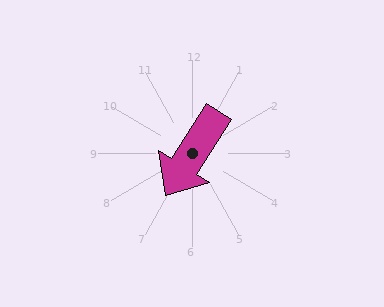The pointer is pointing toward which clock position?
Roughly 7 o'clock.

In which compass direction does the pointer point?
Southwest.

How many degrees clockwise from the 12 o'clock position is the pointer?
Approximately 212 degrees.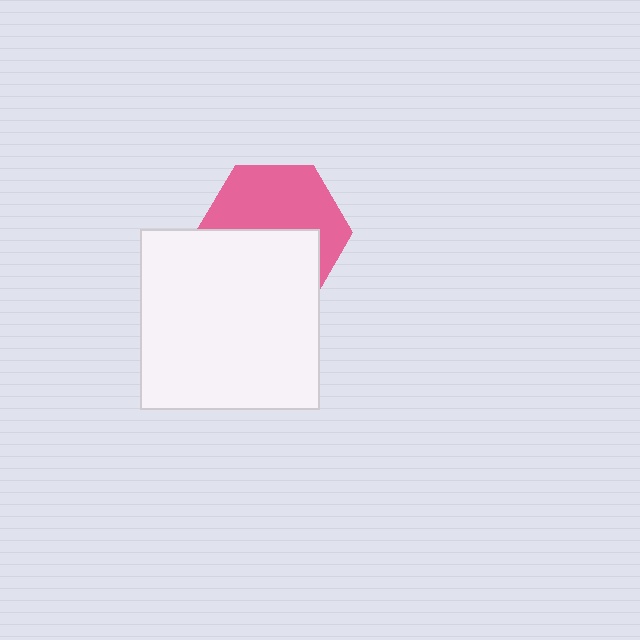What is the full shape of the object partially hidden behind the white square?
The partially hidden object is a pink hexagon.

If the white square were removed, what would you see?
You would see the complete pink hexagon.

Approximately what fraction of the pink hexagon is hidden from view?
Roughly 47% of the pink hexagon is hidden behind the white square.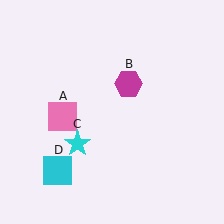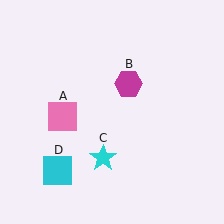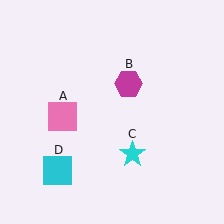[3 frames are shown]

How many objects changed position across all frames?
1 object changed position: cyan star (object C).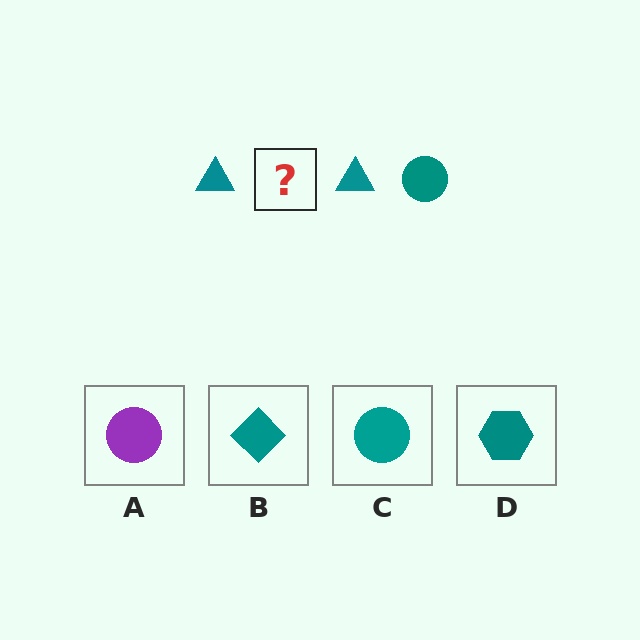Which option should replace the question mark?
Option C.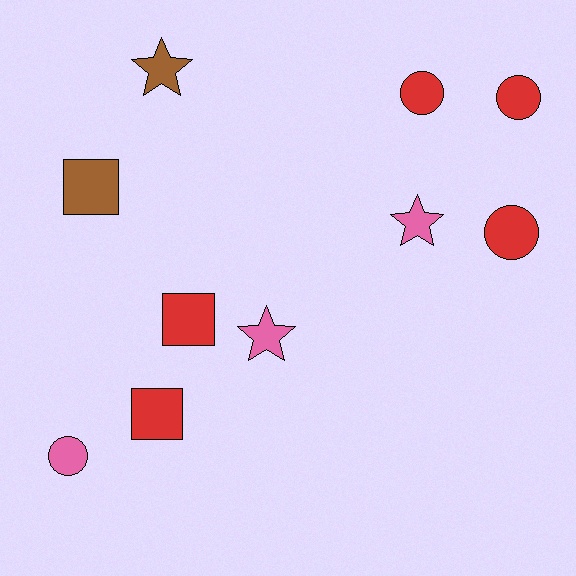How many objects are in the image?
There are 10 objects.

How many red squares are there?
There are 2 red squares.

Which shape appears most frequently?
Circle, with 4 objects.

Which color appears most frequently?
Red, with 5 objects.